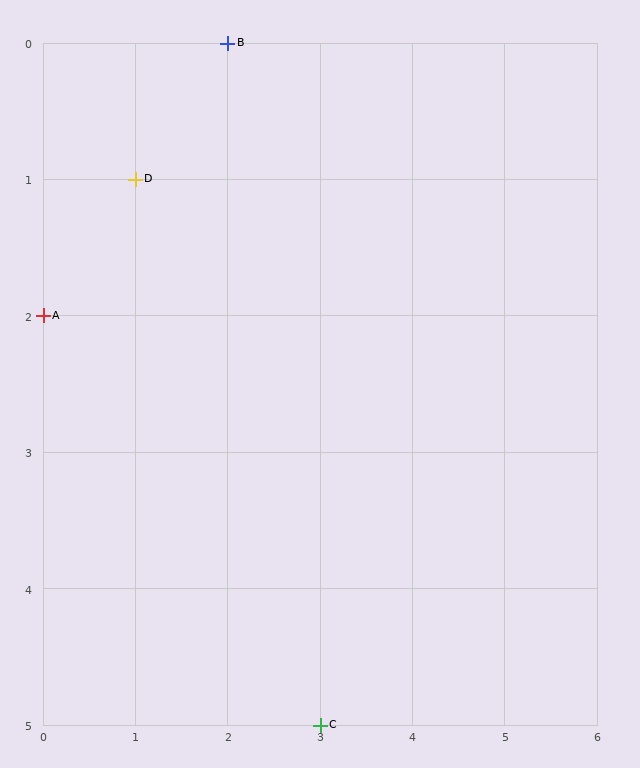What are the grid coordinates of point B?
Point B is at grid coordinates (2, 0).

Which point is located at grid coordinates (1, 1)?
Point D is at (1, 1).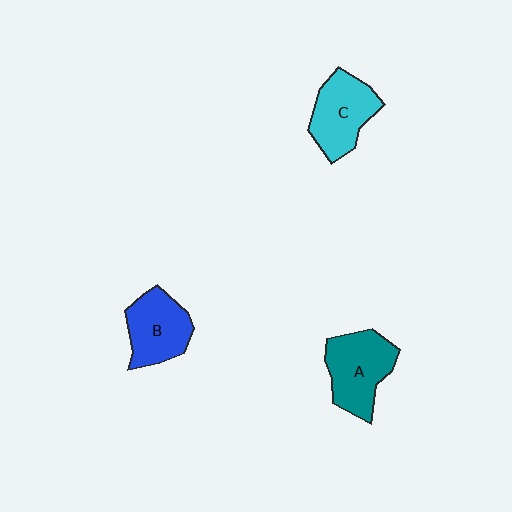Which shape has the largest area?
Shape A (teal).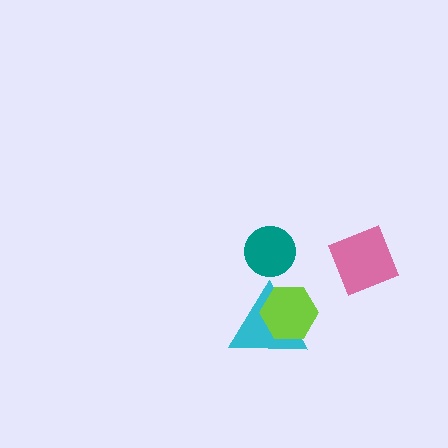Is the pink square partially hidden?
No, no other shape covers it.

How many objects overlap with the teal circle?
0 objects overlap with the teal circle.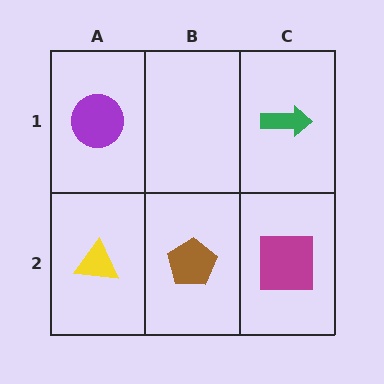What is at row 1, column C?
A green arrow.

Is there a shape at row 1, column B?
No, that cell is empty.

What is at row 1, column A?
A purple circle.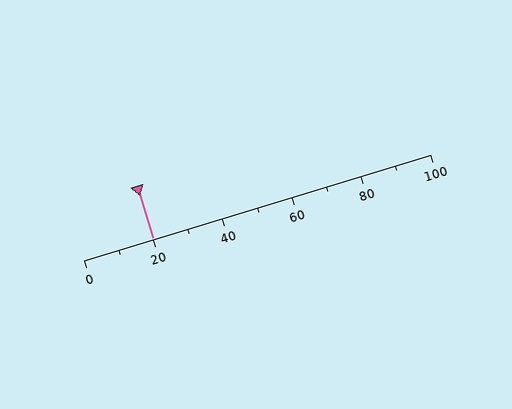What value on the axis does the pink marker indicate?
The marker indicates approximately 20.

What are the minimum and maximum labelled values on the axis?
The axis runs from 0 to 100.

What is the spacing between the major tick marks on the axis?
The major ticks are spaced 20 apart.